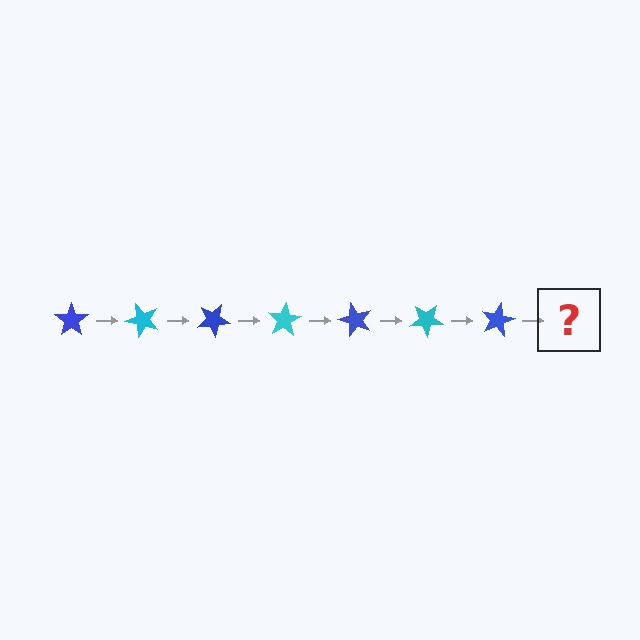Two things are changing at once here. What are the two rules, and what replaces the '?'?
The two rules are that it rotates 50 degrees each step and the color cycles through blue and cyan. The '?' should be a cyan star, rotated 350 degrees from the start.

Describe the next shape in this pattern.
It should be a cyan star, rotated 350 degrees from the start.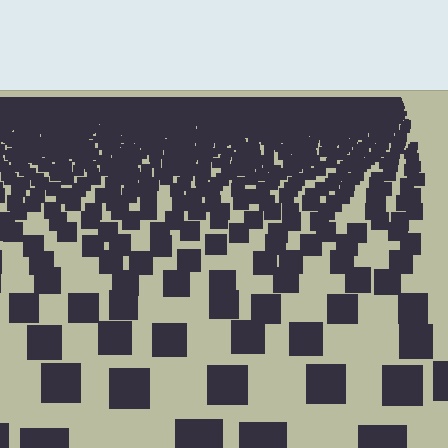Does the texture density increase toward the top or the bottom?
Density increases toward the top.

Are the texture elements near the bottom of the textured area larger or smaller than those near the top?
Larger. Near the bottom, elements are closer to the viewer and appear at a bigger on-screen size.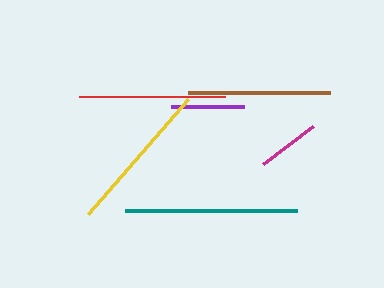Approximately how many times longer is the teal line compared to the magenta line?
The teal line is approximately 2.7 times the length of the magenta line.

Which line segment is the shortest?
The magenta line is the shortest at approximately 63 pixels.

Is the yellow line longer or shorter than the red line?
The yellow line is longer than the red line.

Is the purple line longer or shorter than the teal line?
The teal line is longer than the purple line.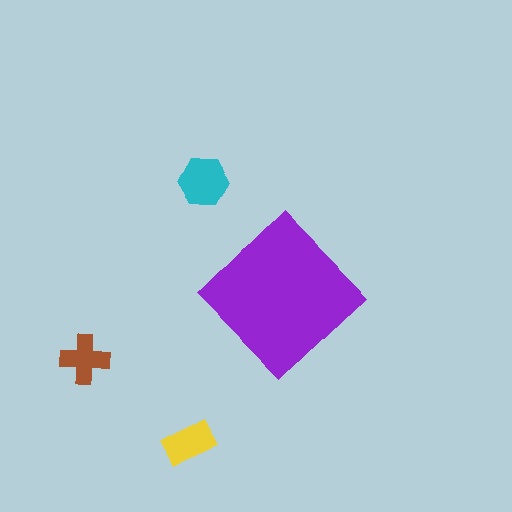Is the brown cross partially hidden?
No, the brown cross is fully visible.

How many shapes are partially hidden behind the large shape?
0 shapes are partially hidden.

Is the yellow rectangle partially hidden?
No, the yellow rectangle is fully visible.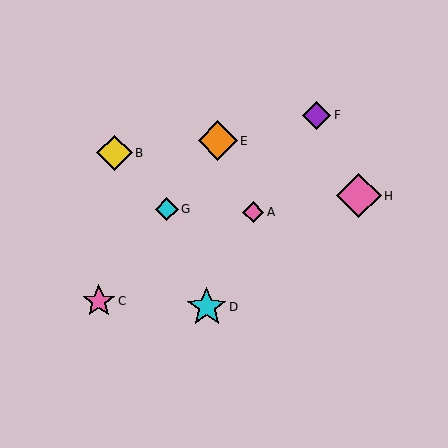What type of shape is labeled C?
Shape C is a pink star.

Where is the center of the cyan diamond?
The center of the cyan diamond is at (167, 209).